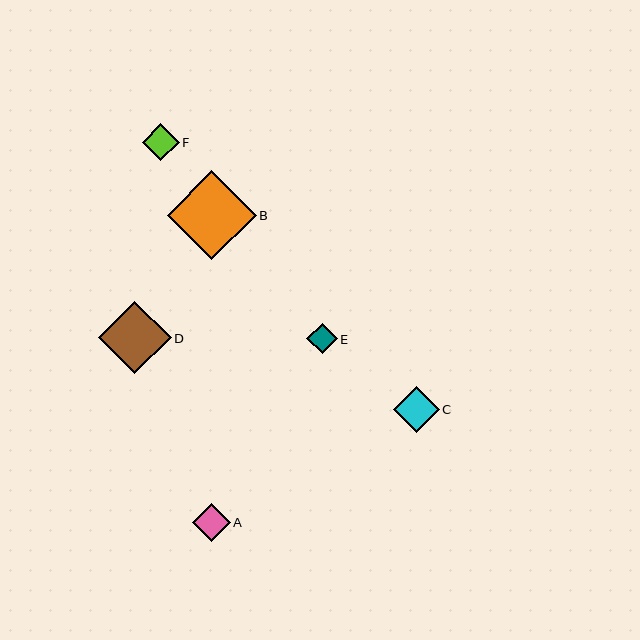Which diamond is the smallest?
Diamond E is the smallest with a size of approximately 31 pixels.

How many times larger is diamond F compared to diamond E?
Diamond F is approximately 1.2 times the size of diamond E.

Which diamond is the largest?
Diamond B is the largest with a size of approximately 89 pixels.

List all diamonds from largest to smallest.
From largest to smallest: B, D, C, A, F, E.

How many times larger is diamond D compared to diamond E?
Diamond D is approximately 2.4 times the size of diamond E.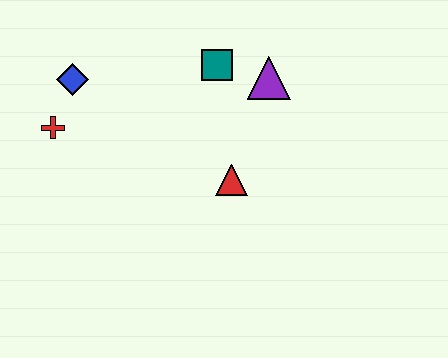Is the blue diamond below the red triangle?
No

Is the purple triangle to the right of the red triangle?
Yes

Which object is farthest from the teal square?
The red cross is farthest from the teal square.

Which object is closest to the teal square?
The purple triangle is closest to the teal square.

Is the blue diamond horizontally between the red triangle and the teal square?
No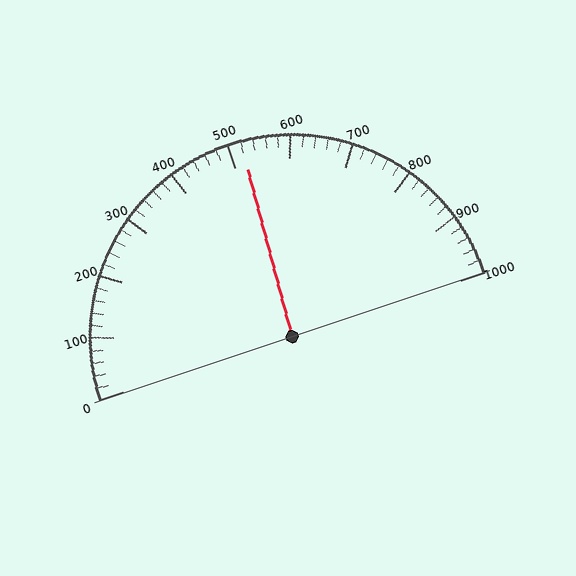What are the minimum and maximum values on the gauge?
The gauge ranges from 0 to 1000.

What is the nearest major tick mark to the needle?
The nearest major tick mark is 500.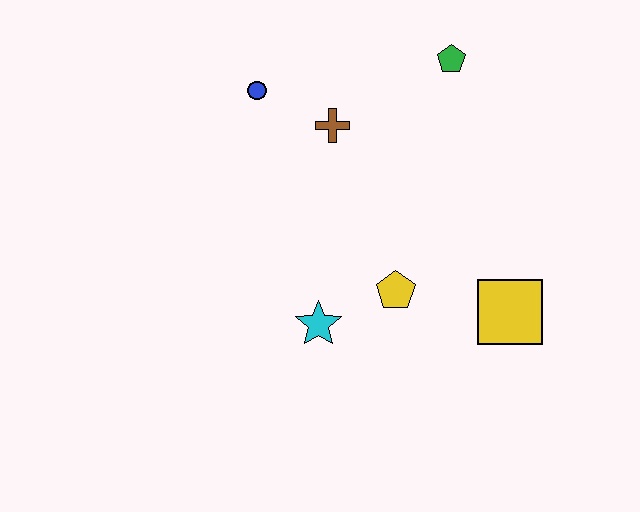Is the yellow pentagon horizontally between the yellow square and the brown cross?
Yes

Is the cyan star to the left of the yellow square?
Yes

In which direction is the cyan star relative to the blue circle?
The cyan star is below the blue circle.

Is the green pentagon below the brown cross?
No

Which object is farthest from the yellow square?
The blue circle is farthest from the yellow square.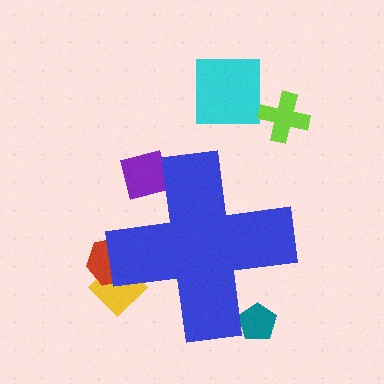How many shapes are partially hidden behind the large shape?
4 shapes are partially hidden.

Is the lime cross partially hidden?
No, the lime cross is fully visible.